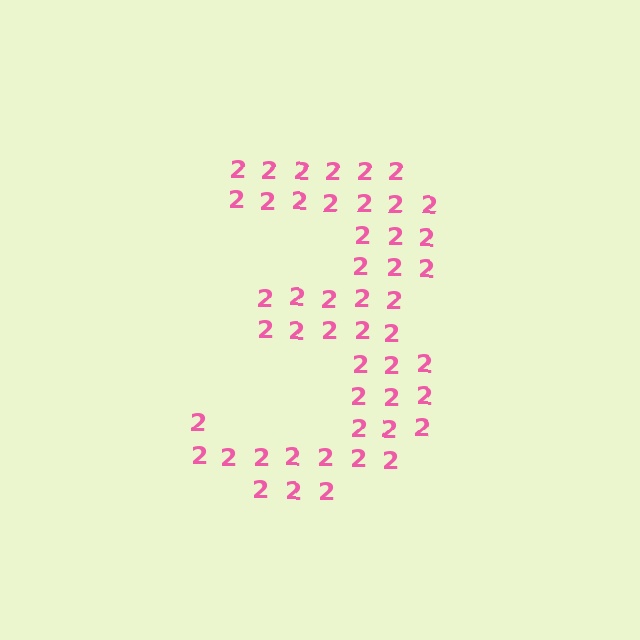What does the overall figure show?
The overall figure shows the digit 3.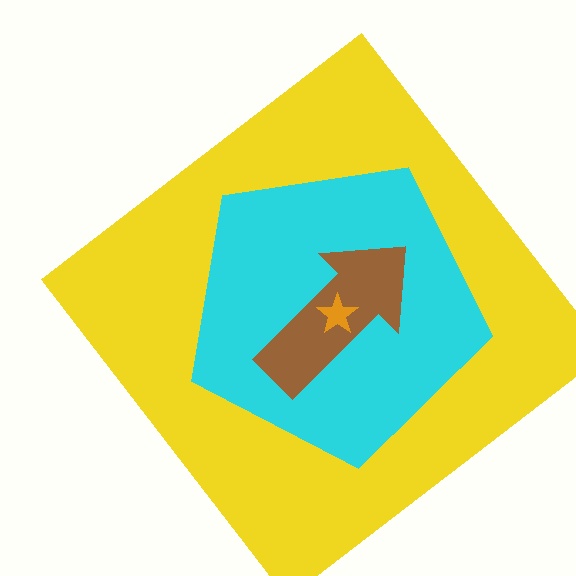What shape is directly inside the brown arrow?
The orange star.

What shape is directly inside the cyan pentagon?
The brown arrow.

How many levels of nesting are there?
4.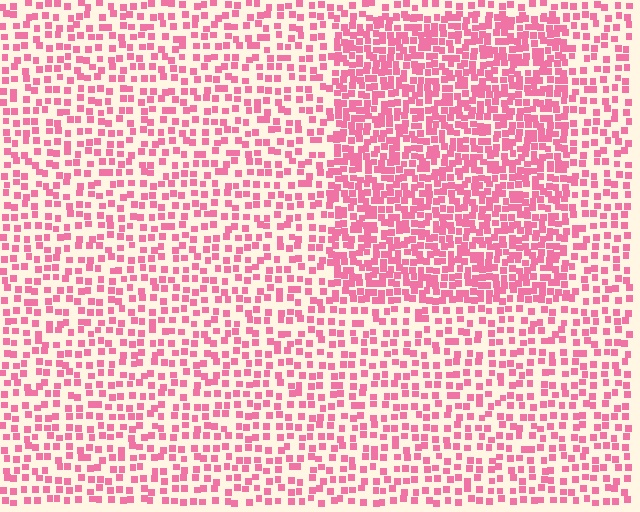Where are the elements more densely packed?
The elements are more densely packed inside the rectangle boundary.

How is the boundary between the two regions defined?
The boundary is defined by a change in element density (approximately 1.9x ratio). All elements are the same color, size, and shape.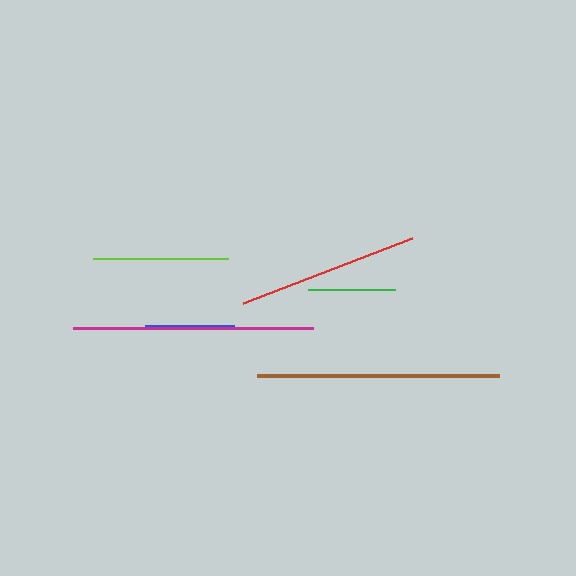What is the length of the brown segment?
The brown segment is approximately 241 pixels long.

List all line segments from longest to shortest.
From longest to shortest: brown, magenta, red, lime, blue, green.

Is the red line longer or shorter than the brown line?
The brown line is longer than the red line.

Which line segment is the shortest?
The green line is the shortest at approximately 86 pixels.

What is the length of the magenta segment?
The magenta segment is approximately 240 pixels long.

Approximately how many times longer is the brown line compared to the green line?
The brown line is approximately 2.8 times the length of the green line.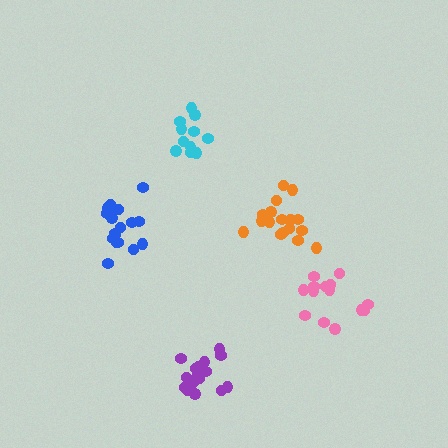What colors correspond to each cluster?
The clusters are colored: orange, purple, cyan, blue, pink.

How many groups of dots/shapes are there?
There are 5 groups.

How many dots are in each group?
Group 1: 17 dots, Group 2: 16 dots, Group 3: 11 dots, Group 4: 17 dots, Group 5: 15 dots (76 total).